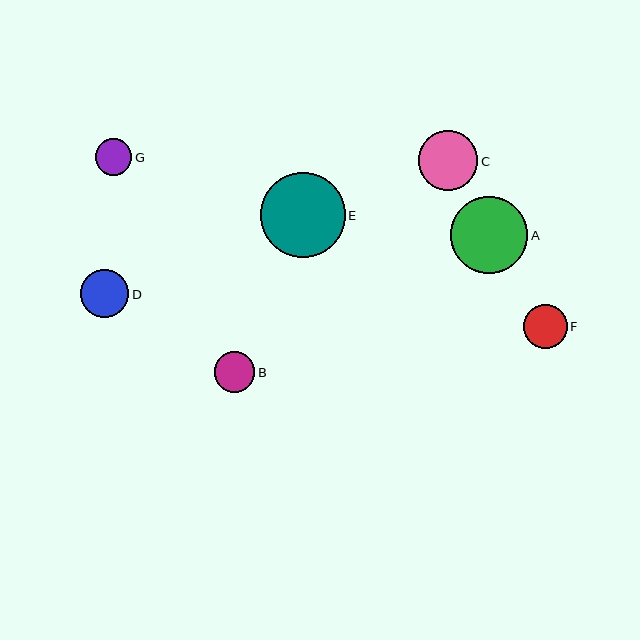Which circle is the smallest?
Circle G is the smallest with a size of approximately 37 pixels.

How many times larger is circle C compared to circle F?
Circle C is approximately 1.4 times the size of circle F.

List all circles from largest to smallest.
From largest to smallest: E, A, C, D, F, B, G.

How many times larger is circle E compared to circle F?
Circle E is approximately 1.9 times the size of circle F.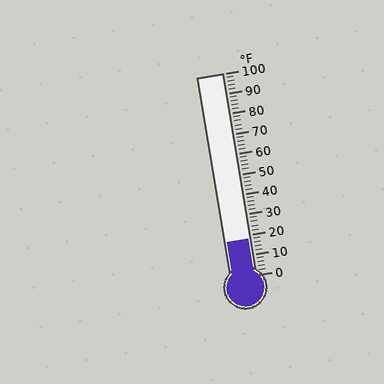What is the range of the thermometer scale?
The thermometer scale ranges from 0°F to 100°F.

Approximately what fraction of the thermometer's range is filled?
The thermometer is filled to approximately 20% of its range.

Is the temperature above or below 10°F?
The temperature is above 10°F.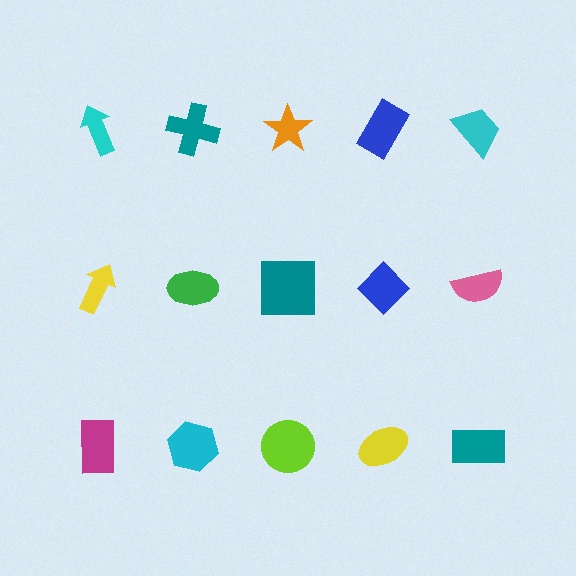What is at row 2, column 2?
A green ellipse.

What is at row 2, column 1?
A yellow arrow.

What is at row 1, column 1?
A cyan arrow.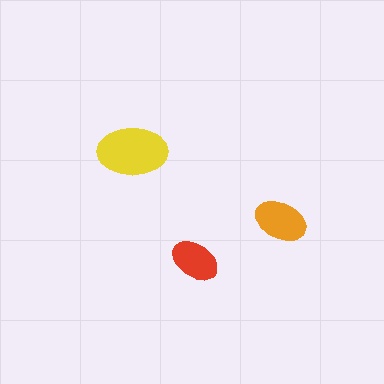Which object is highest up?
The yellow ellipse is topmost.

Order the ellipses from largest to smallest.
the yellow one, the orange one, the red one.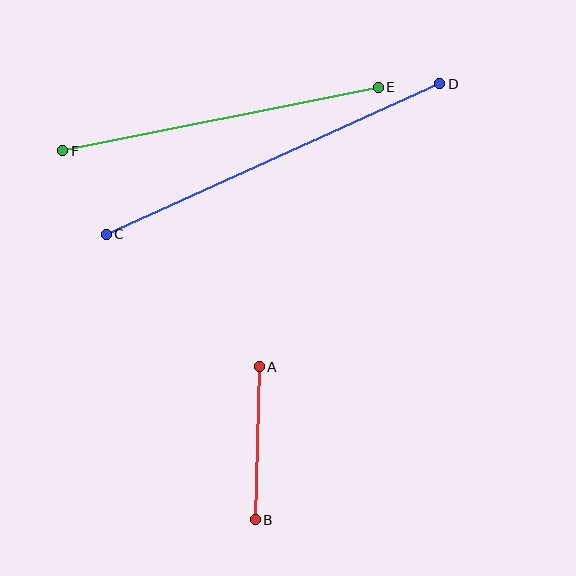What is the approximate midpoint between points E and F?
The midpoint is at approximately (221, 119) pixels.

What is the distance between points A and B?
The distance is approximately 153 pixels.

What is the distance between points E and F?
The distance is approximately 322 pixels.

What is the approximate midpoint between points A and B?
The midpoint is at approximately (257, 443) pixels.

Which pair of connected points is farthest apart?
Points C and D are farthest apart.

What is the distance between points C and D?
The distance is approximately 366 pixels.